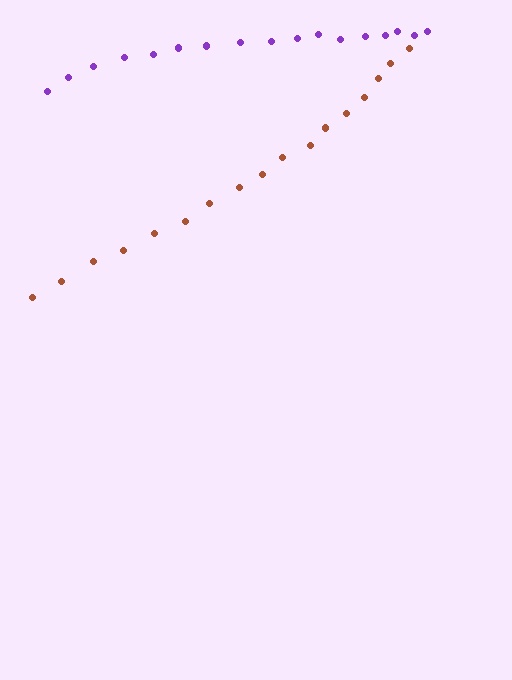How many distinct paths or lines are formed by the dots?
There are 2 distinct paths.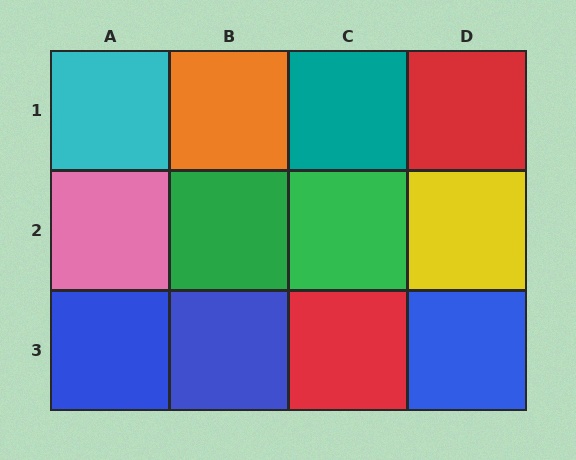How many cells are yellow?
1 cell is yellow.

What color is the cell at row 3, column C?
Red.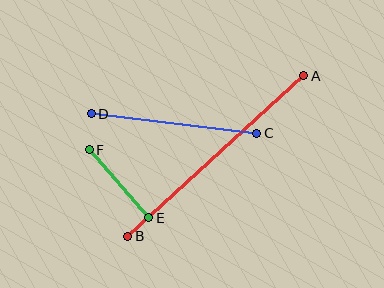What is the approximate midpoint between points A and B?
The midpoint is at approximately (216, 156) pixels.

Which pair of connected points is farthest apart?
Points A and B are farthest apart.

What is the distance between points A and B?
The distance is approximately 238 pixels.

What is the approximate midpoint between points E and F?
The midpoint is at approximately (119, 184) pixels.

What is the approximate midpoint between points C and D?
The midpoint is at approximately (174, 124) pixels.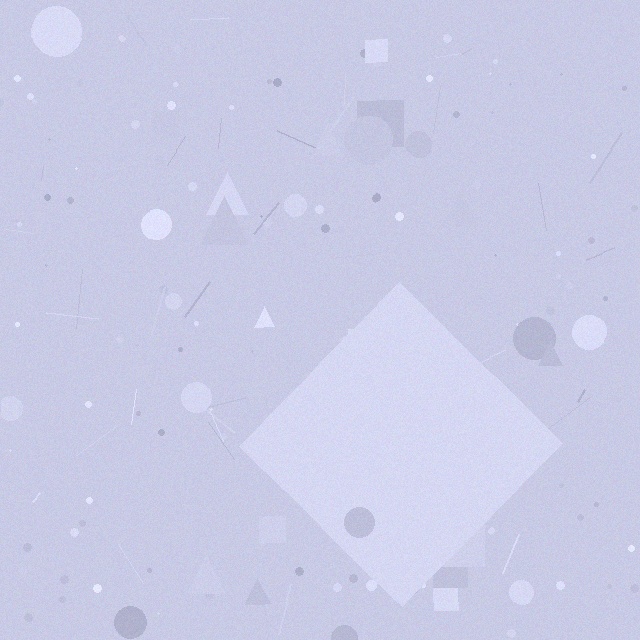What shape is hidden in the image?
A diamond is hidden in the image.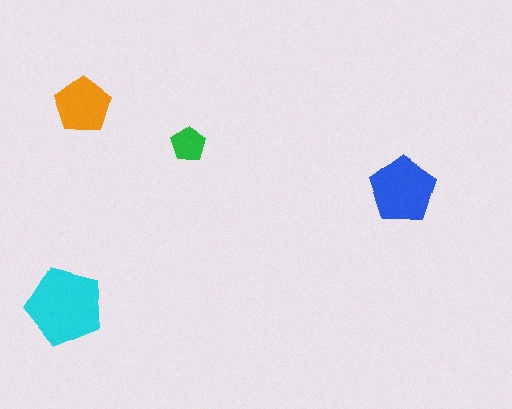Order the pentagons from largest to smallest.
the cyan one, the blue one, the orange one, the green one.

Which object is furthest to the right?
The blue pentagon is rightmost.